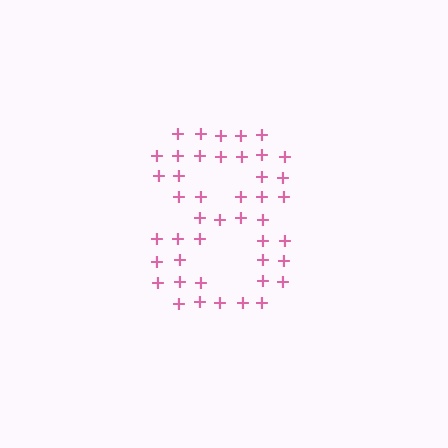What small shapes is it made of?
It is made of small plus signs.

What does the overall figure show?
The overall figure shows the digit 8.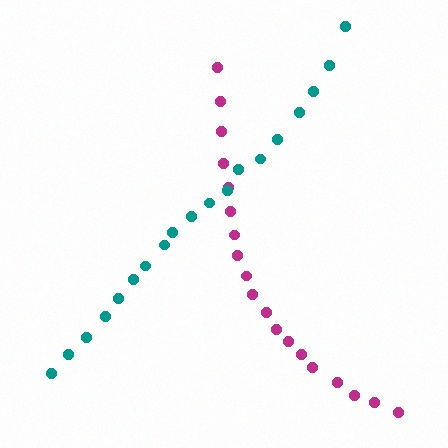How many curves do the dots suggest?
There are 2 distinct paths.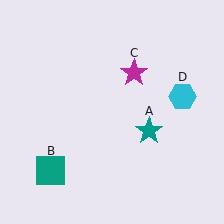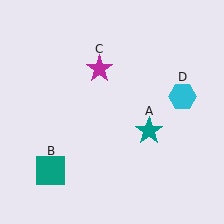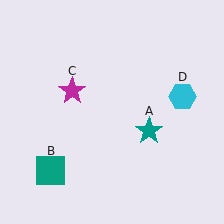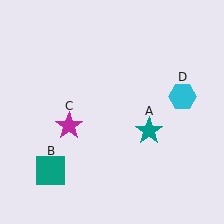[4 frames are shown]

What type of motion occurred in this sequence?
The magenta star (object C) rotated counterclockwise around the center of the scene.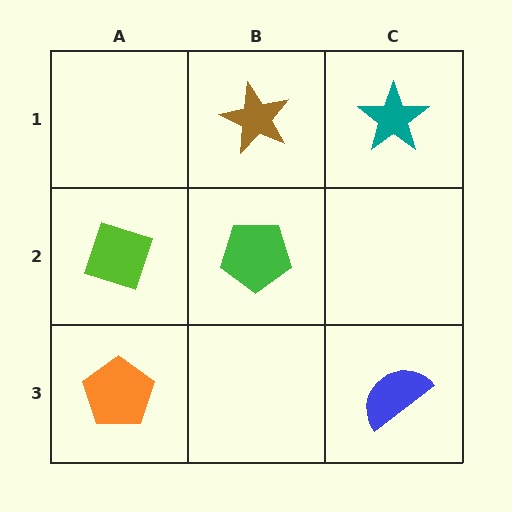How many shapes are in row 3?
2 shapes.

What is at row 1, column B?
A brown star.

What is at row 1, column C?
A teal star.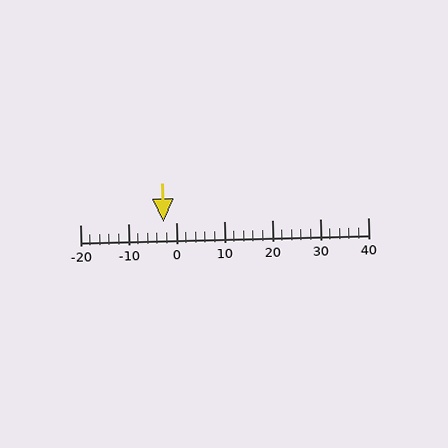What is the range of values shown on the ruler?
The ruler shows values from -20 to 40.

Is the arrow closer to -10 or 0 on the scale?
The arrow is closer to 0.